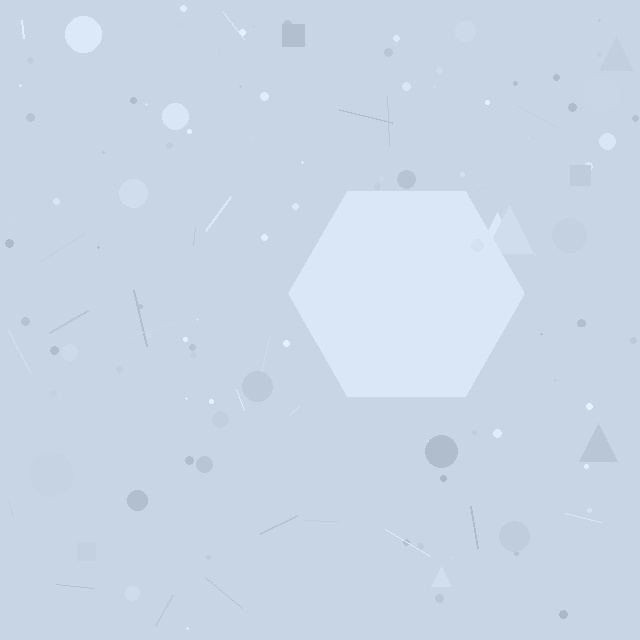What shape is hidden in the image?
A hexagon is hidden in the image.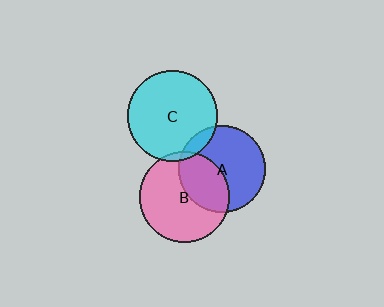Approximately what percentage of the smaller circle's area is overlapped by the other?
Approximately 5%.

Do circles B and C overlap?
Yes.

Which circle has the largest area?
Circle B (pink).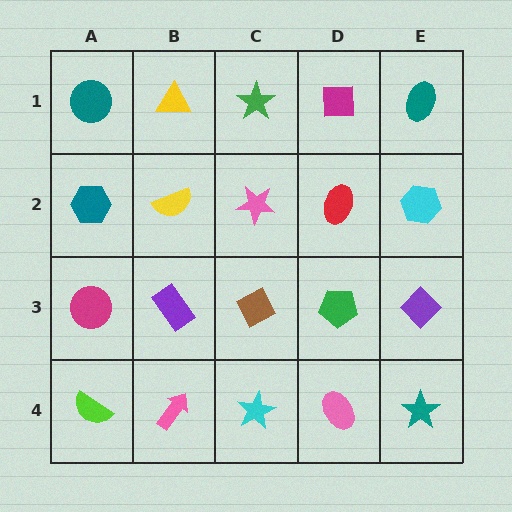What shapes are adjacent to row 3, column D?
A red ellipse (row 2, column D), a pink ellipse (row 4, column D), a brown diamond (row 3, column C), a purple diamond (row 3, column E).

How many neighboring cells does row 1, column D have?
3.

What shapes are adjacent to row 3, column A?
A teal hexagon (row 2, column A), a lime semicircle (row 4, column A), a purple rectangle (row 3, column B).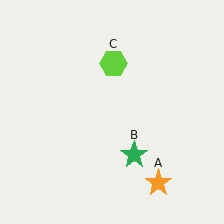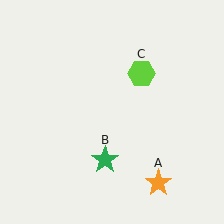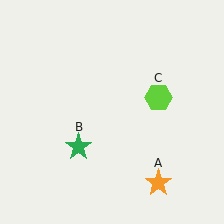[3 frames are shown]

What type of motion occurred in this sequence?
The green star (object B), lime hexagon (object C) rotated clockwise around the center of the scene.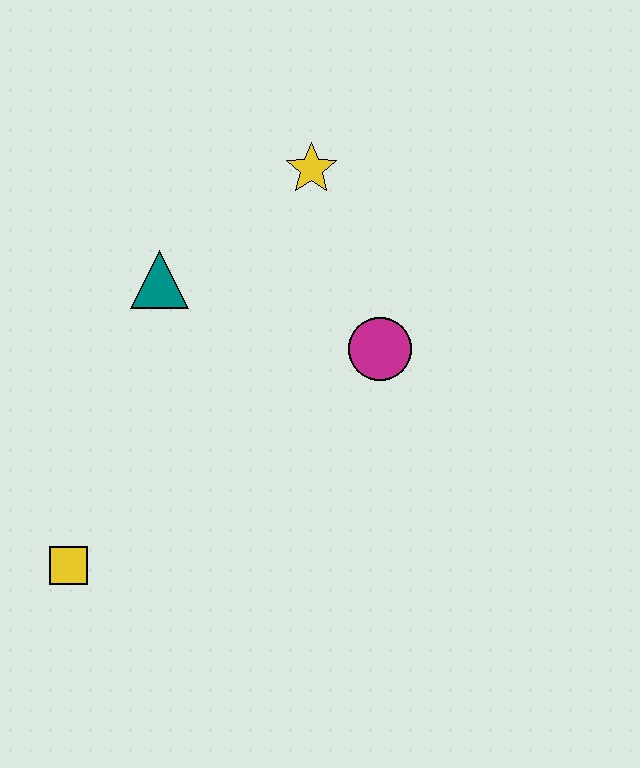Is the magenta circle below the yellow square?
No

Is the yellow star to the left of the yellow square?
No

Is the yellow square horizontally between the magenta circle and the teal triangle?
No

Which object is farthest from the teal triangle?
The yellow square is farthest from the teal triangle.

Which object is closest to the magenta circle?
The yellow star is closest to the magenta circle.